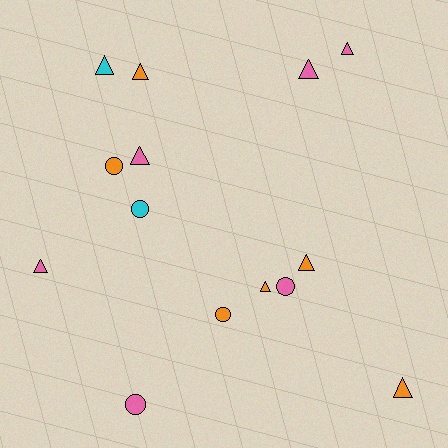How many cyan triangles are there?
There is 1 cyan triangle.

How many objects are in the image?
There are 14 objects.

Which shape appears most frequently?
Triangle, with 9 objects.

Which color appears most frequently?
Pink, with 6 objects.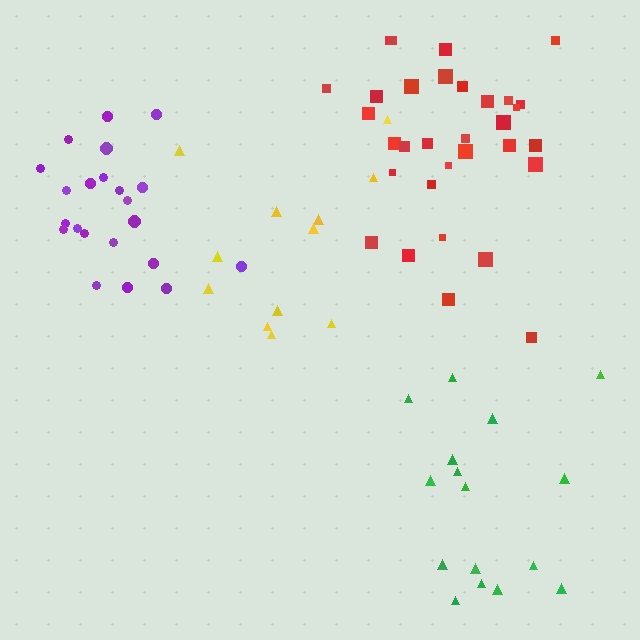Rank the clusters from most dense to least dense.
purple, red, green, yellow.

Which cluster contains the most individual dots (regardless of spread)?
Red (32).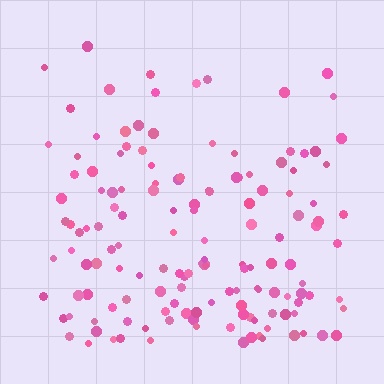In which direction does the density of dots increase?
From top to bottom, with the bottom side densest.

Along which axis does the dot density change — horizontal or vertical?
Vertical.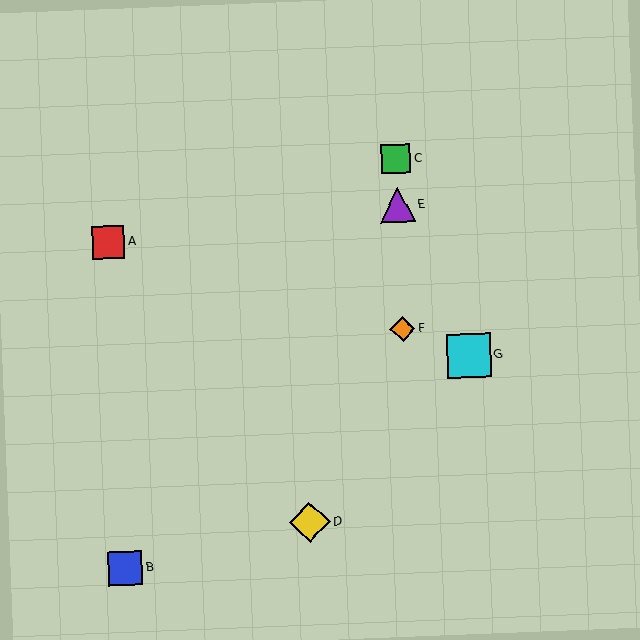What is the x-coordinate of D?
Object D is at x≈310.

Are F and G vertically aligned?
No, F is at x≈402 and G is at x≈469.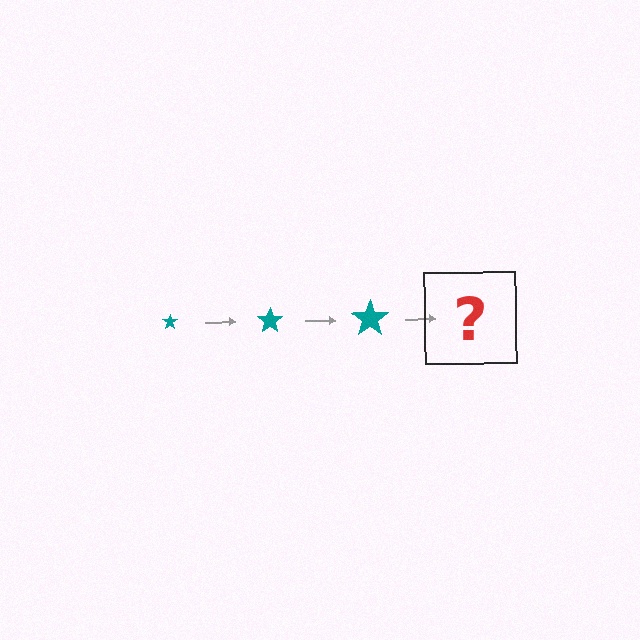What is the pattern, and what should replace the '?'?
The pattern is that the star gets progressively larger each step. The '?' should be a teal star, larger than the previous one.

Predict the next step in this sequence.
The next step is a teal star, larger than the previous one.